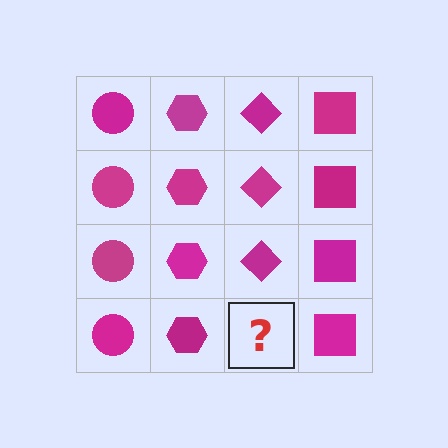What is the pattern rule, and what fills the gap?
The rule is that each column has a consistent shape. The gap should be filled with a magenta diamond.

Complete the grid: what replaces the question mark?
The question mark should be replaced with a magenta diamond.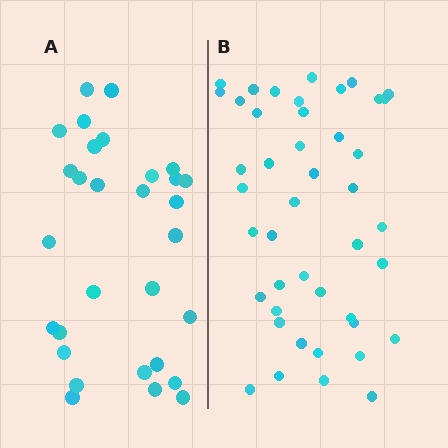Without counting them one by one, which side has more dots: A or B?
Region B (the right region) has more dots.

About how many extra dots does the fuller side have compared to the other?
Region B has approximately 15 more dots than region A.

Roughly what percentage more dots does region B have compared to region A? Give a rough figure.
About 45% more.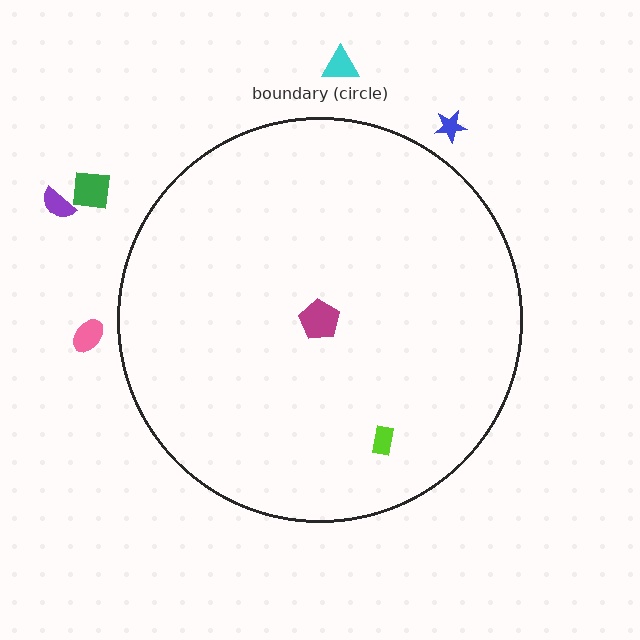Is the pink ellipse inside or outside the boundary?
Outside.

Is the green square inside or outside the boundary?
Outside.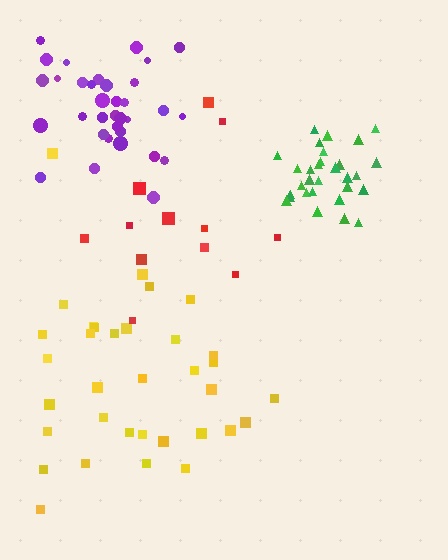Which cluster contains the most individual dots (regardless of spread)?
Yellow (34).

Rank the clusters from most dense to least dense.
green, purple, yellow, red.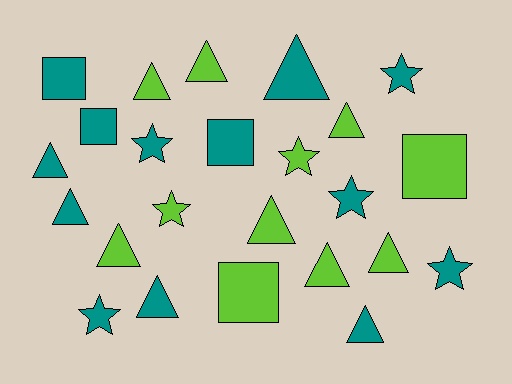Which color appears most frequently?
Teal, with 13 objects.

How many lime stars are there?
There are 2 lime stars.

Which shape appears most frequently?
Triangle, with 12 objects.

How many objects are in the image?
There are 24 objects.